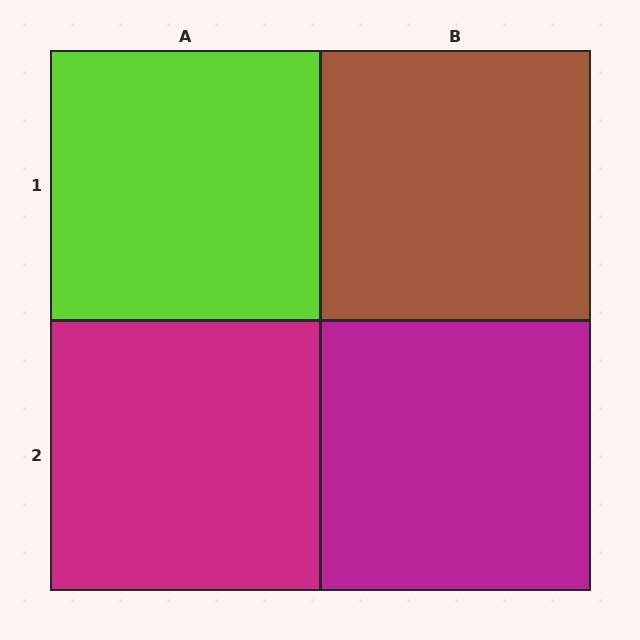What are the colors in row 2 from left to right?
Magenta, magenta.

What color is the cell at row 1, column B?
Brown.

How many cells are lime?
1 cell is lime.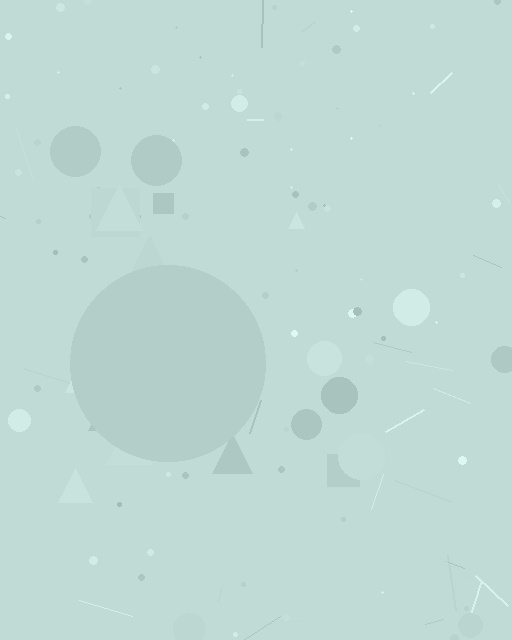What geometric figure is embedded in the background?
A circle is embedded in the background.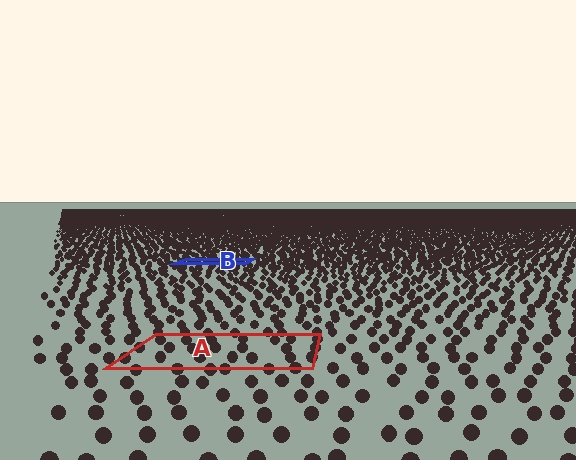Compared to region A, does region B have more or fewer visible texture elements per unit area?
Region B has more texture elements per unit area — they are packed more densely because it is farther away.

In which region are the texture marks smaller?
The texture marks are smaller in region B, because it is farther away.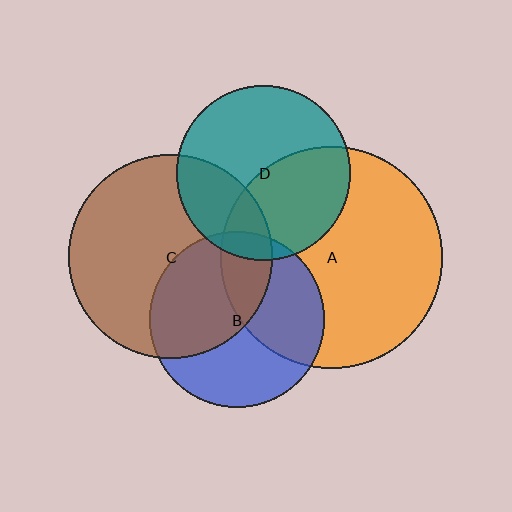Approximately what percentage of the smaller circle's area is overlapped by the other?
Approximately 40%.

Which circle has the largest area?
Circle A (orange).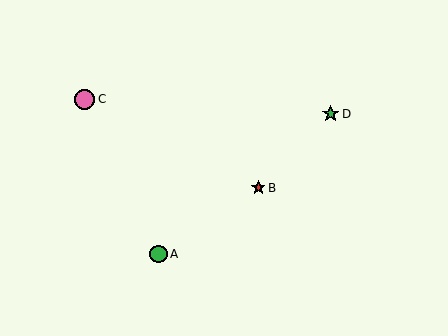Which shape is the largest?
The pink circle (labeled C) is the largest.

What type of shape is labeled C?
Shape C is a pink circle.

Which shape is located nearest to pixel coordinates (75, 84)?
The pink circle (labeled C) at (84, 99) is nearest to that location.